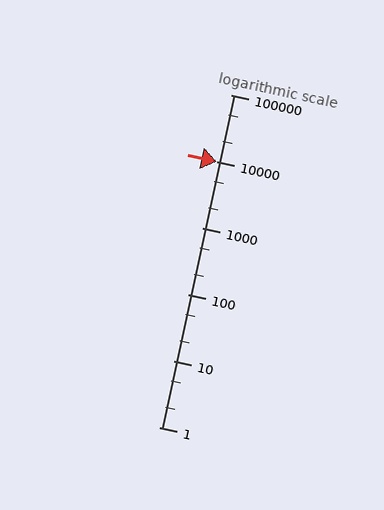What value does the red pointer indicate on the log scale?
The pointer indicates approximately 9900.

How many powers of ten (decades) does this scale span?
The scale spans 5 decades, from 1 to 100000.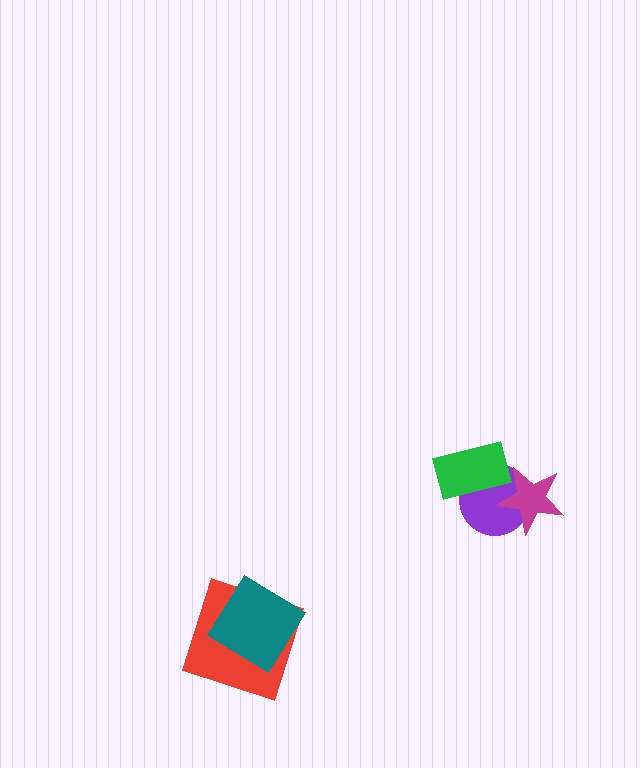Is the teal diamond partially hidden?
No, no other shape covers it.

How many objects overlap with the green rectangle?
1 object overlaps with the green rectangle.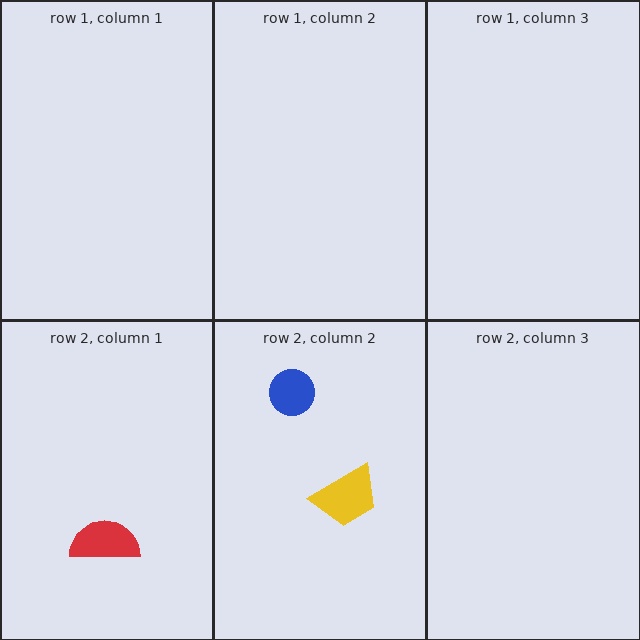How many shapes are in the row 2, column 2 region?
2.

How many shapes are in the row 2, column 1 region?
1.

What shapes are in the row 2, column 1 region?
The red semicircle.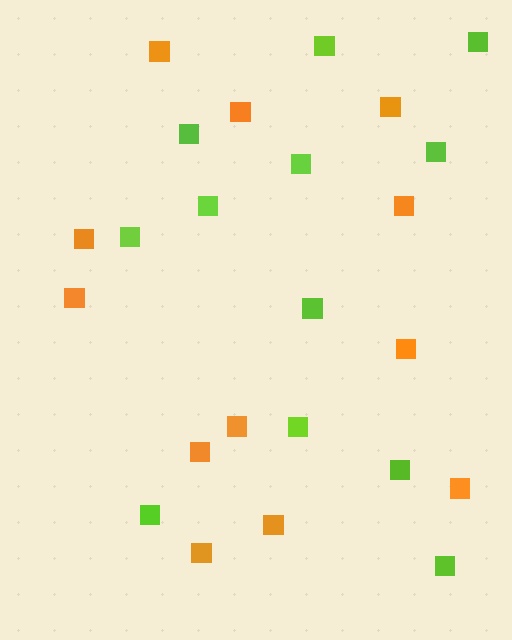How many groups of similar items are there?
There are 2 groups: one group of lime squares (12) and one group of orange squares (12).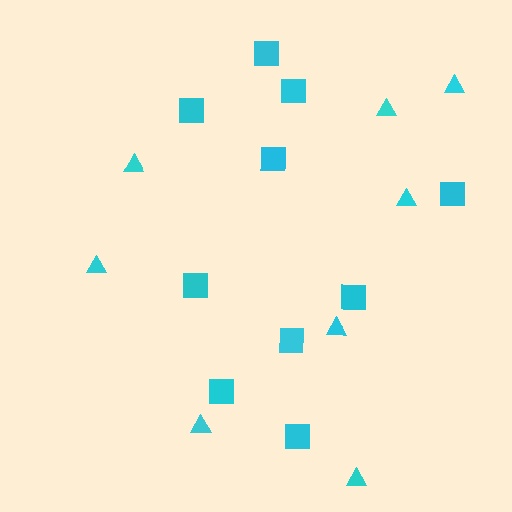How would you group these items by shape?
There are 2 groups: one group of squares (10) and one group of triangles (8).